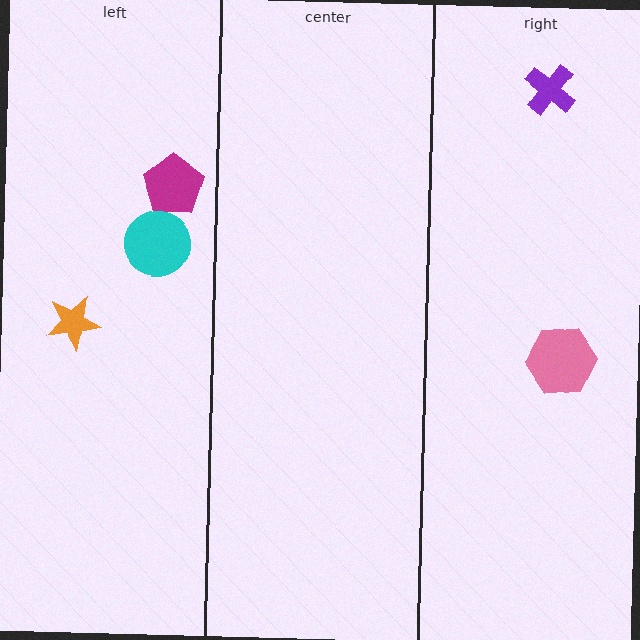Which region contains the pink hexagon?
The right region.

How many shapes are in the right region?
2.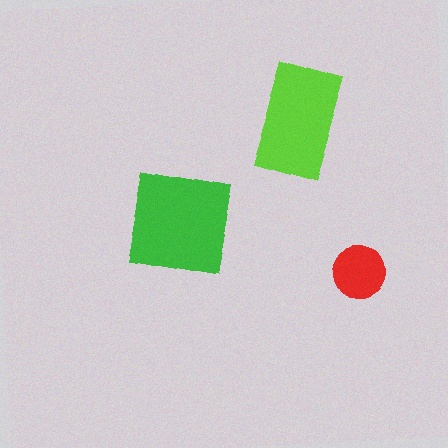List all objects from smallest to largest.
The red circle, the lime rectangle, the green square.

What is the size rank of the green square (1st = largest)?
1st.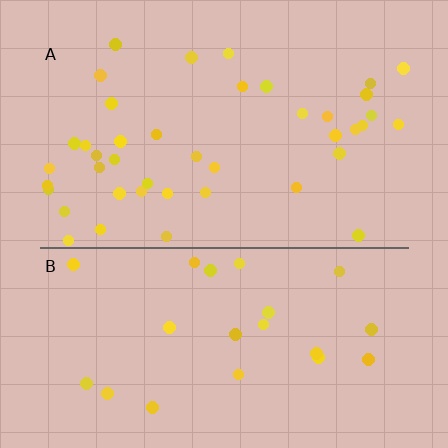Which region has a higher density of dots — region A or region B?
A (the top).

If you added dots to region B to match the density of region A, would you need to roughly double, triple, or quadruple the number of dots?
Approximately double.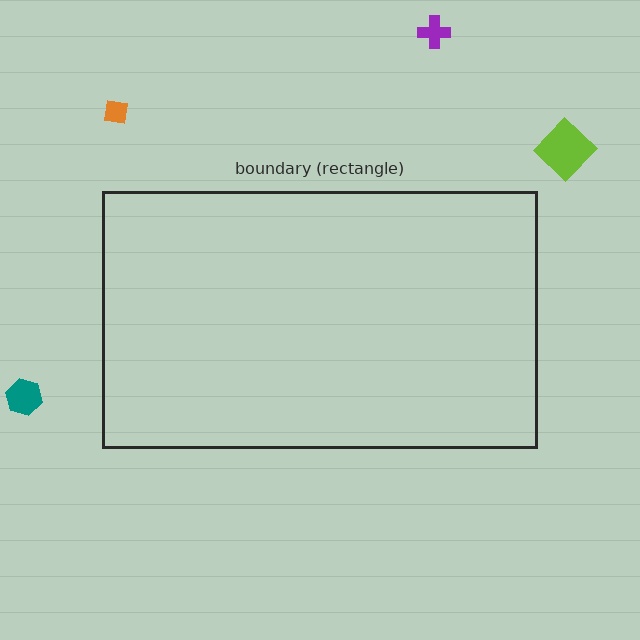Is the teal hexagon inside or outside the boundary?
Outside.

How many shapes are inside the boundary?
0 inside, 4 outside.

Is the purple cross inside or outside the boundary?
Outside.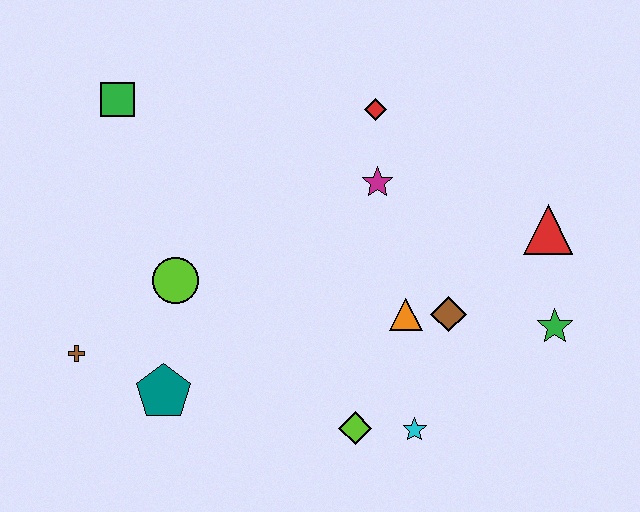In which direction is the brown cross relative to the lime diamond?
The brown cross is to the left of the lime diamond.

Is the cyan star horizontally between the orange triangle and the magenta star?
No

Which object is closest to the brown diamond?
The orange triangle is closest to the brown diamond.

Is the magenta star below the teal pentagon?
No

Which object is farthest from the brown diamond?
The green square is farthest from the brown diamond.